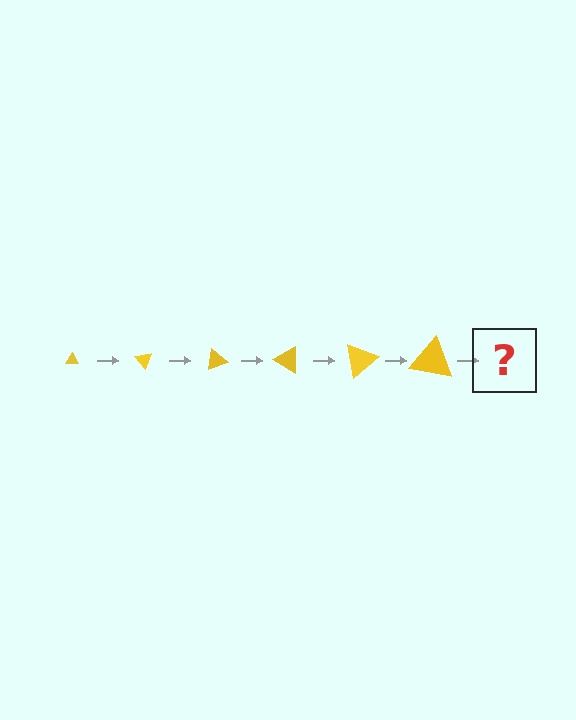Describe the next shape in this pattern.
It should be a triangle, larger than the previous one and rotated 300 degrees from the start.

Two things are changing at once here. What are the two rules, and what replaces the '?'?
The two rules are that the triangle grows larger each step and it rotates 50 degrees each step. The '?' should be a triangle, larger than the previous one and rotated 300 degrees from the start.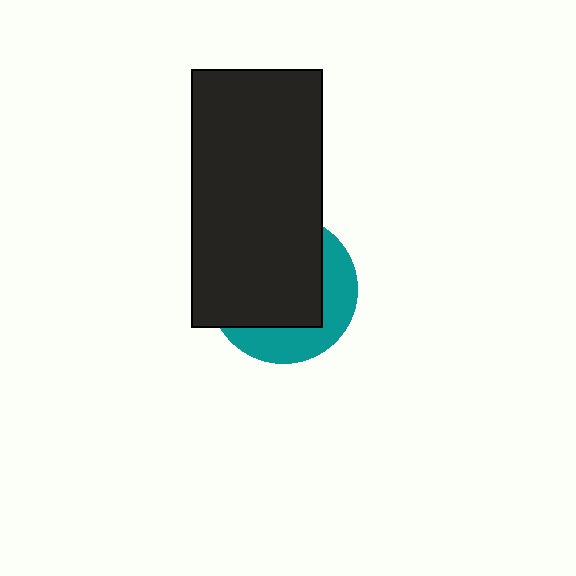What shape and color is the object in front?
The object in front is a black rectangle.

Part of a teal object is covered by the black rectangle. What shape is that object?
It is a circle.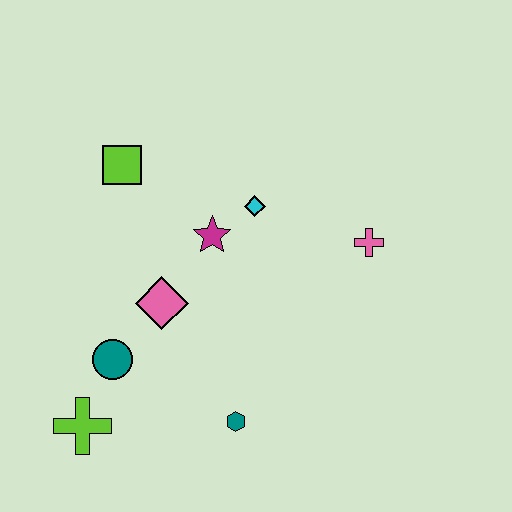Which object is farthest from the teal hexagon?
The lime square is farthest from the teal hexagon.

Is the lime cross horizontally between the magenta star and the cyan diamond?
No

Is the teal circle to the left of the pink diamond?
Yes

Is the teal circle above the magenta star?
No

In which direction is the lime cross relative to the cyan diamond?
The lime cross is below the cyan diamond.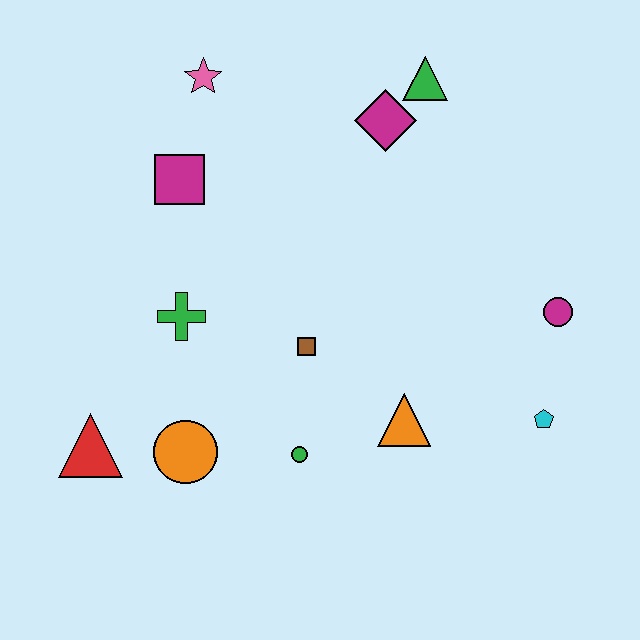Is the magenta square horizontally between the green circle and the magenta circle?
No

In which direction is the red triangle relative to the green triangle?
The red triangle is below the green triangle.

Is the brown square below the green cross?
Yes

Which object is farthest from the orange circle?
The green triangle is farthest from the orange circle.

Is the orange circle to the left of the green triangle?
Yes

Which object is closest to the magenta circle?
The cyan pentagon is closest to the magenta circle.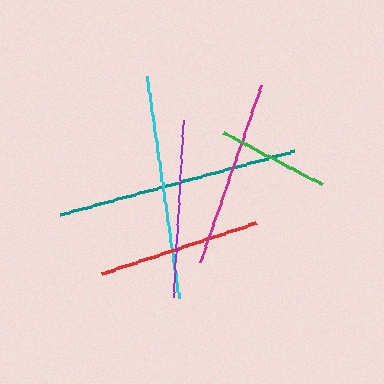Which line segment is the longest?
The teal line is the longest at approximately 243 pixels.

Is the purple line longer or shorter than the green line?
The purple line is longer than the green line.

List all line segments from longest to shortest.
From longest to shortest: teal, cyan, magenta, purple, red, green.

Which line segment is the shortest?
The green line is the shortest at approximately 111 pixels.